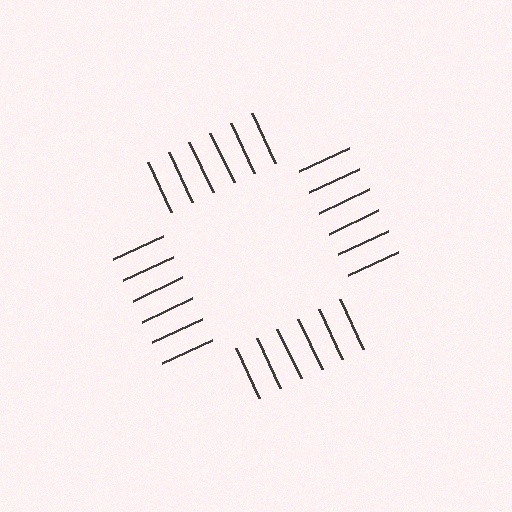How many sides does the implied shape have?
4 sides — the line-ends trace a square.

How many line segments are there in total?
24 — 6 along each of the 4 edges.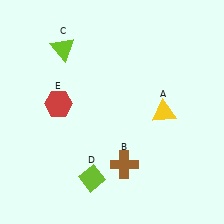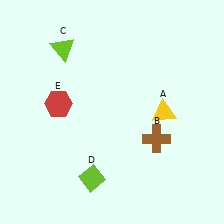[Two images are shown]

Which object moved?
The brown cross (B) moved right.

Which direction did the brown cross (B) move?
The brown cross (B) moved right.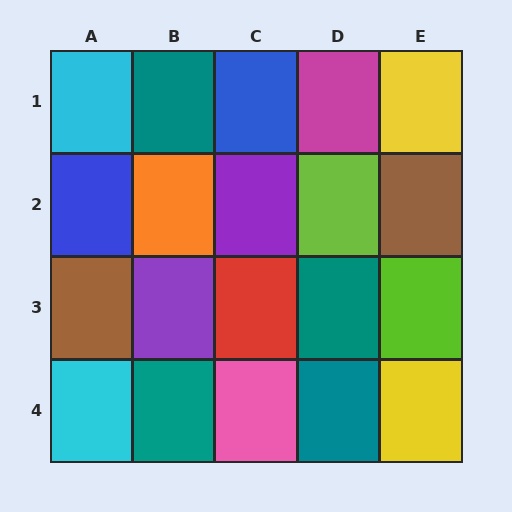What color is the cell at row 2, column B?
Orange.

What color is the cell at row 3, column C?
Red.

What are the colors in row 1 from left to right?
Cyan, teal, blue, magenta, yellow.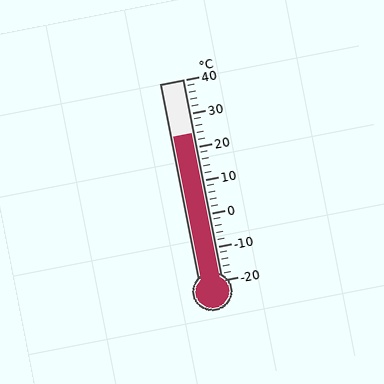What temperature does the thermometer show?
The thermometer shows approximately 24°C.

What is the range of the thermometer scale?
The thermometer scale ranges from -20°C to 40°C.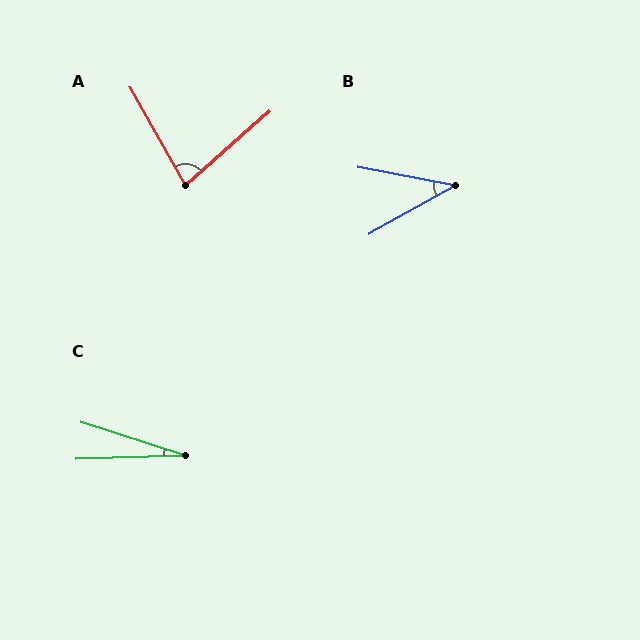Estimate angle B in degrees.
Approximately 40 degrees.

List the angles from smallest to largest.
C (20°), B (40°), A (78°).